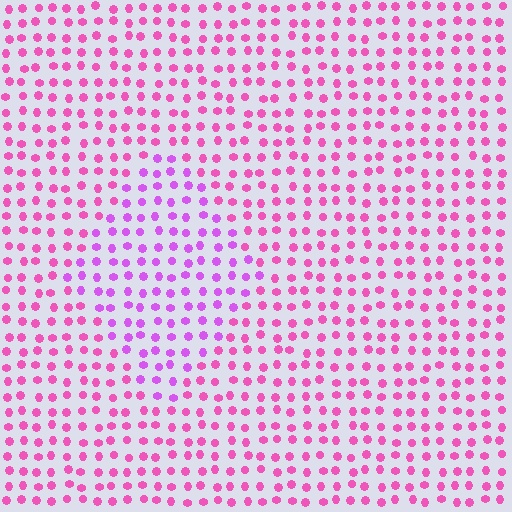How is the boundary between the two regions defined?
The boundary is defined purely by a slight shift in hue (about 31 degrees). Spacing, size, and orientation are identical on both sides.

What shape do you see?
I see a diamond.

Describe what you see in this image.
The image is filled with small pink elements in a uniform arrangement. A diamond-shaped region is visible where the elements are tinted to a slightly different hue, forming a subtle color boundary.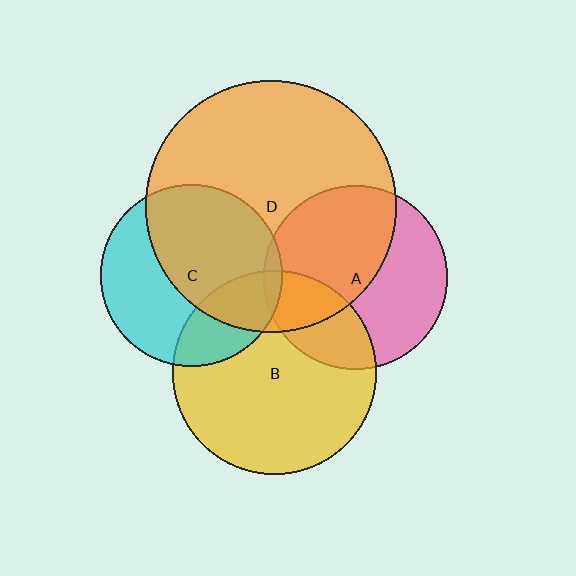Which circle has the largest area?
Circle D (orange).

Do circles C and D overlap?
Yes.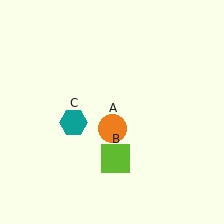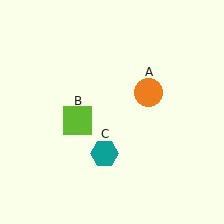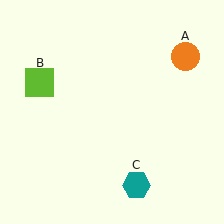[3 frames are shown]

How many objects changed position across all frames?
3 objects changed position: orange circle (object A), lime square (object B), teal hexagon (object C).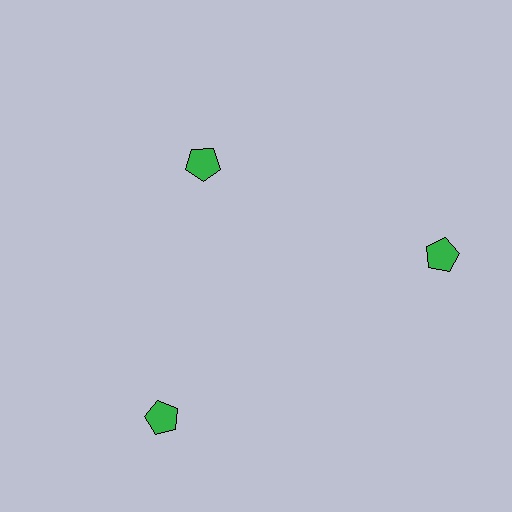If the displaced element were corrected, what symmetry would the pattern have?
It would have 3-fold rotational symmetry — the pattern would map onto itself every 120 degrees.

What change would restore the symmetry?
The symmetry would be restored by moving it outward, back onto the ring so that all 3 pentagons sit at equal angles and equal distance from the center.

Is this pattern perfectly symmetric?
No. The 3 green pentagons are arranged in a ring, but one element near the 11 o'clock position is pulled inward toward the center, breaking the 3-fold rotational symmetry.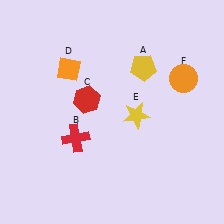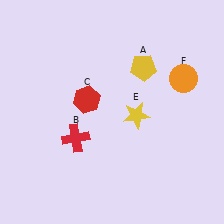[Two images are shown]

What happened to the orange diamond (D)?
The orange diamond (D) was removed in Image 2. It was in the top-left area of Image 1.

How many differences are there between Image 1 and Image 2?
There is 1 difference between the two images.